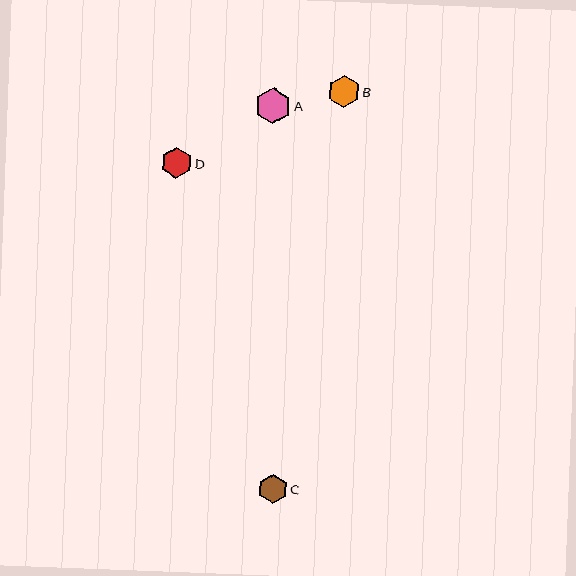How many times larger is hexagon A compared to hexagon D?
Hexagon A is approximately 1.2 times the size of hexagon D.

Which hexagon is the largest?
Hexagon A is the largest with a size of approximately 36 pixels.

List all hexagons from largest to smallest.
From largest to smallest: A, B, D, C.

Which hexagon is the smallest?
Hexagon C is the smallest with a size of approximately 29 pixels.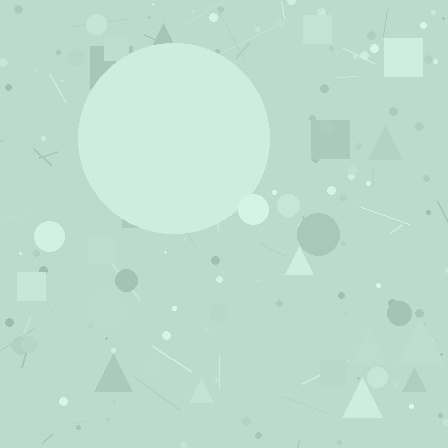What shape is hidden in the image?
A circle is hidden in the image.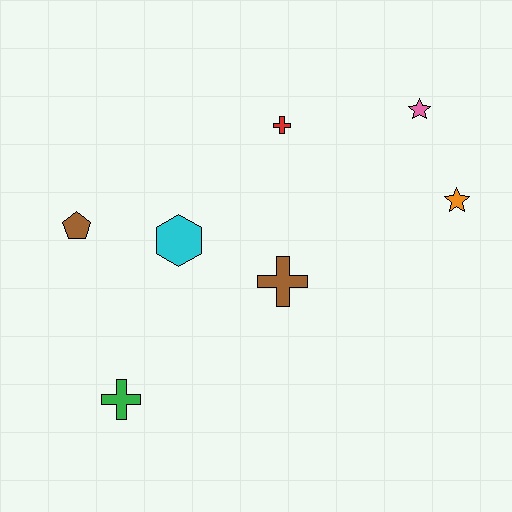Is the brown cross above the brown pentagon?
No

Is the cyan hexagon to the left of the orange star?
Yes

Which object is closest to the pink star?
The orange star is closest to the pink star.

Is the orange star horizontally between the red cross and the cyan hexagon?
No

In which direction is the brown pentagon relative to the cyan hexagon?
The brown pentagon is to the left of the cyan hexagon.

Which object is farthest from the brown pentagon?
The orange star is farthest from the brown pentagon.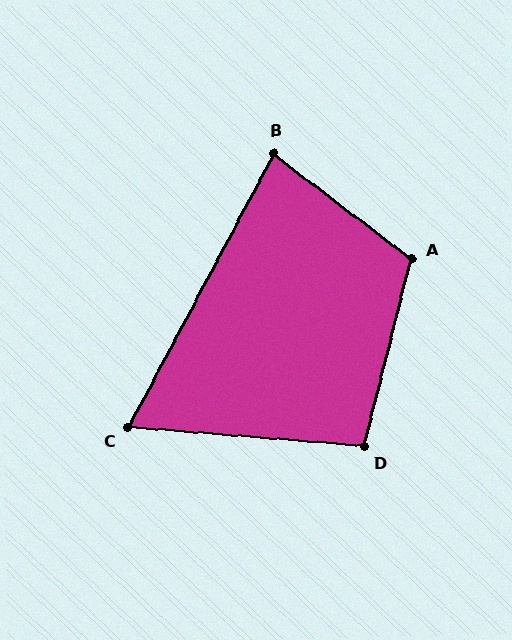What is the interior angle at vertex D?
Approximately 99 degrees (obtuse).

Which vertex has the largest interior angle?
A, at approximately 113 degrees.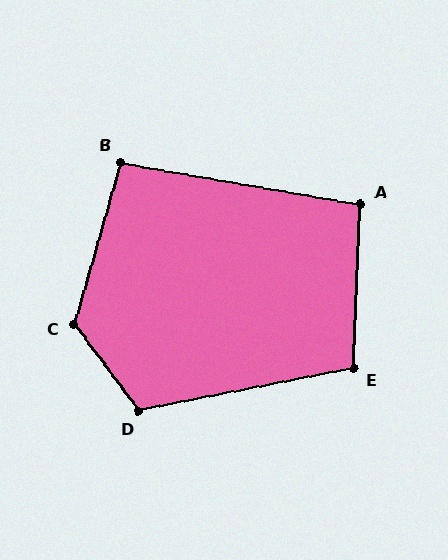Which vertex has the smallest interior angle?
B, at approximately 96 degrees.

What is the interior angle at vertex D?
Approximately 115 degrees (obtuse).